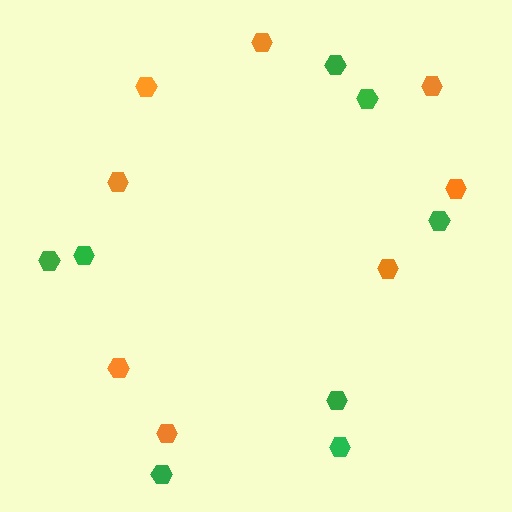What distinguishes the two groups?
There are 2 groups: one group of orange hexagons (8) and one group of green hexagons (8).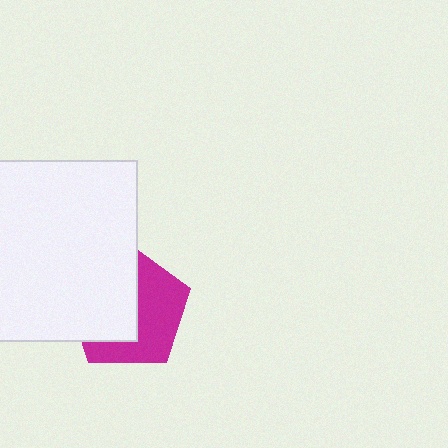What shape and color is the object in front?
The object in front is a white square.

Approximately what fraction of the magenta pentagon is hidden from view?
Roughly 50% of the magenta pentagon is hidden behind the white square.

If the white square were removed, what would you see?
You would see the complete magenta pentagon.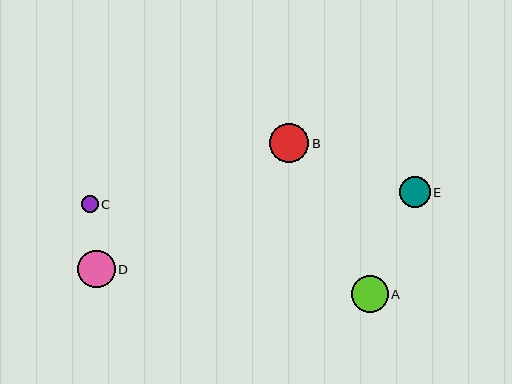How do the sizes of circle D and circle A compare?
Circle D and circle A are approximately the same size.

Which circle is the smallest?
Circle C is the smallest with a size of approximately 17 pixels.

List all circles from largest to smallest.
From largest to smallest: B, D, A, E, C.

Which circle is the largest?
Circle B is the largest with a size of approximately 39 pixels.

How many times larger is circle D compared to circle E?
Circle D is approximately 1.2 times the size of circle E.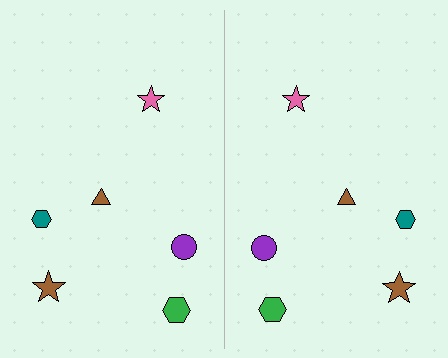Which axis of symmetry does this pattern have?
The pattern has a vertical axis of symmetry running through the center of the image.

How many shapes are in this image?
There are 12 shapes in this image.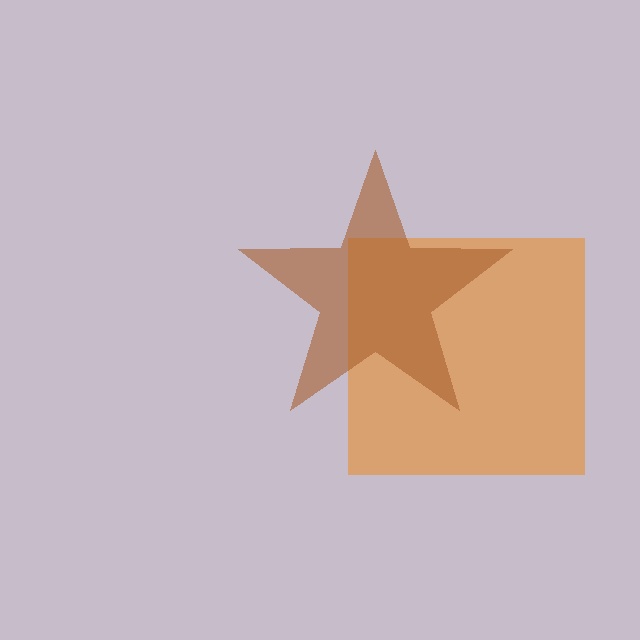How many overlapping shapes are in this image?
There are 2 overlapping shapes in the image.